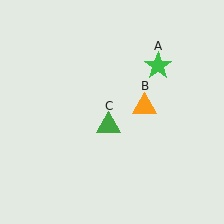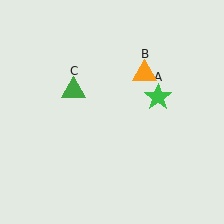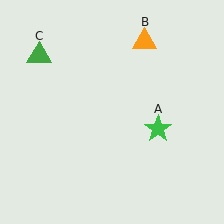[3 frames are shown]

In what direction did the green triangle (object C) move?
The green triangle (object C) moved up and to the left.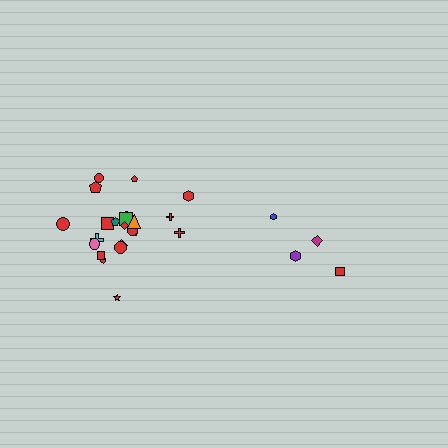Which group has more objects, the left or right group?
The left group.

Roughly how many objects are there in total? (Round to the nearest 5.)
Roughly 25 objects in total.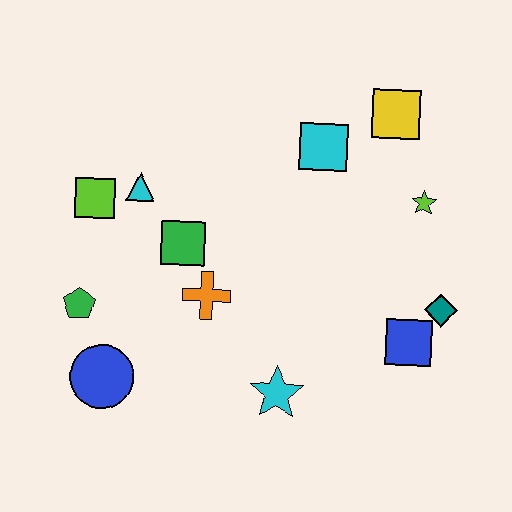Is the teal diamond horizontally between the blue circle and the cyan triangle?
No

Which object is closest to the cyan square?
The yellow square is closest to the cyan square.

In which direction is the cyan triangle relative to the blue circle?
The cyan triangle is above the blue circle.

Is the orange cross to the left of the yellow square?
Yes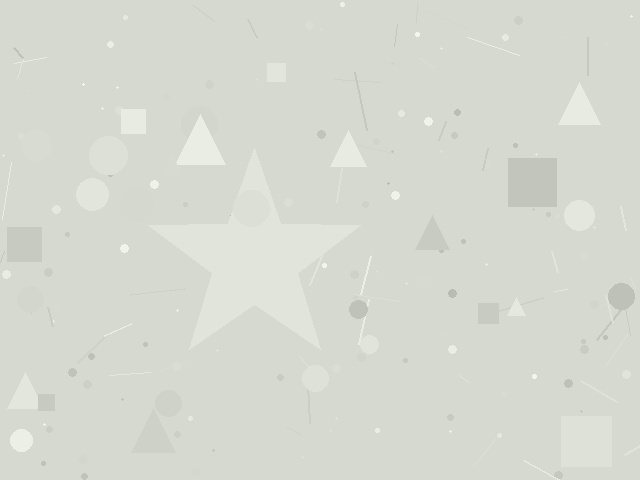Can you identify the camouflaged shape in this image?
The camouflaged shape is a star.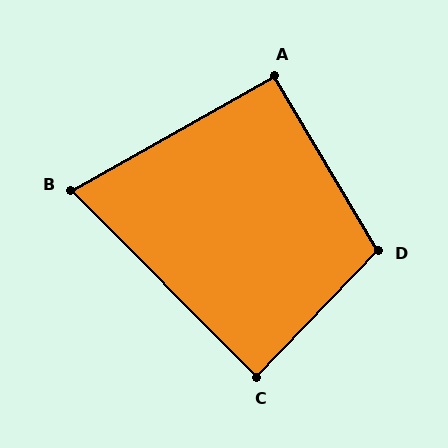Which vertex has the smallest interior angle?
B, at approximately 75 degrees.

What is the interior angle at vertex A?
Approximately 91 degrees (approximately right).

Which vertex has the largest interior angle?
D, at approximately 105 degrees.